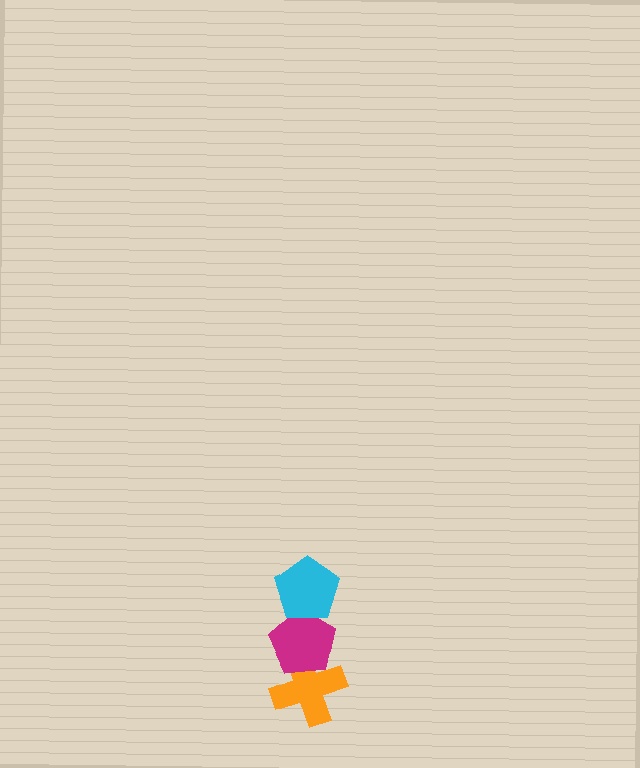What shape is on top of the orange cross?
The magenta pentagon is on top of the orange cross.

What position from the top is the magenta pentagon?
The magenta pentagon is 2nd from the top.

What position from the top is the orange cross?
The orange cross is 3rd from the top.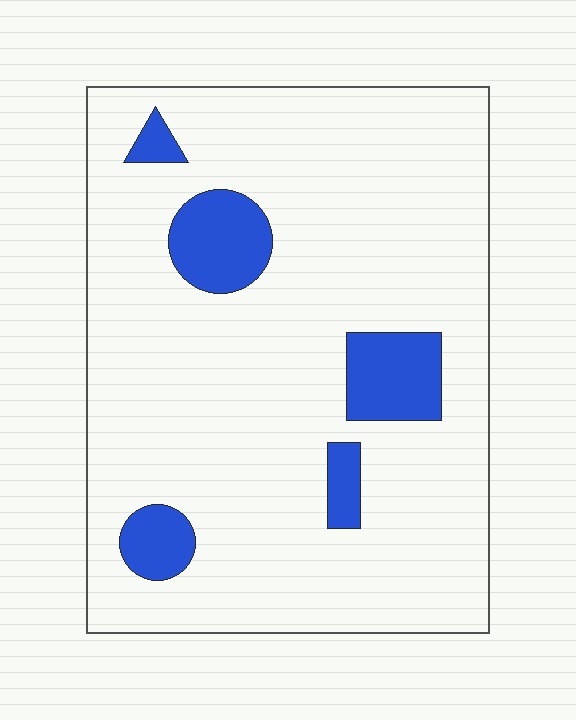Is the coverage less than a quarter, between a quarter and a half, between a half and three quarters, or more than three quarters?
Less than a quarter.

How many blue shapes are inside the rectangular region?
5.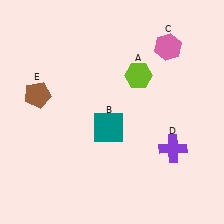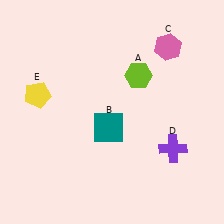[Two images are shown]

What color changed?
The pentagon (E) changed from brown in Image 1 to yellow in Image 2.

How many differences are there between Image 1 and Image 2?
There is 1 difference between the two images.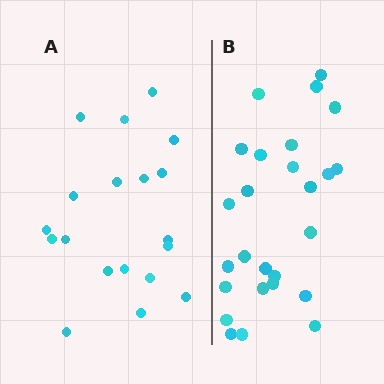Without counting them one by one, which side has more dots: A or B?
Region B (the right region) has more dots.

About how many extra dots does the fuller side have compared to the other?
Region B has roughly 8 or so more dots than region A.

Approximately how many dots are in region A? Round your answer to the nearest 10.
About 20 dots. (The exact count is 19, which rounds to 20.)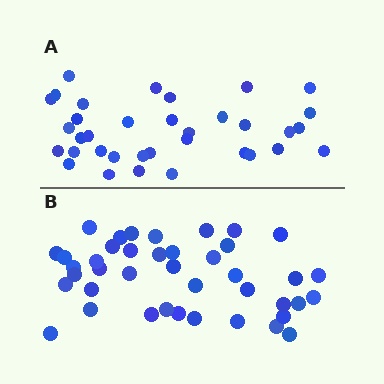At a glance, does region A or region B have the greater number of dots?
Region B (the bottom region) has more dots.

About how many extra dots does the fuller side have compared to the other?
Region B has about 6 more dots than region A.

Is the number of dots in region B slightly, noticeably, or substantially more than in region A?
Region B has only slightly more — the two regions are fairly close. The ratio is roughly 1.2 to 1.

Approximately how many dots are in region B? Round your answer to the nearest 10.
About 40 dots. (The exact count is 41, which rounds to 40.)